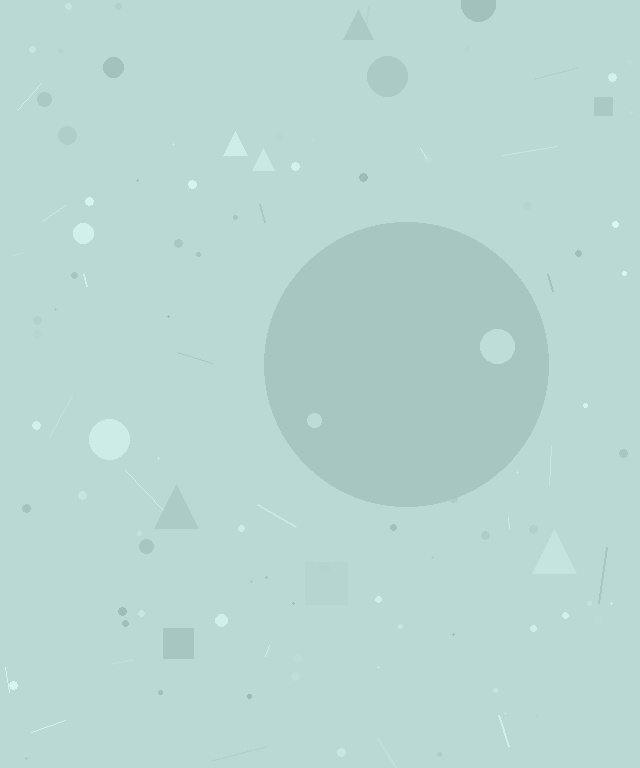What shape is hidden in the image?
A circle is hidden in the image.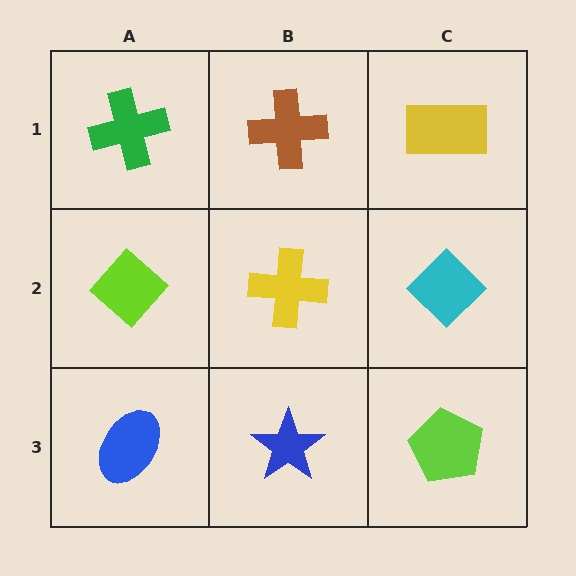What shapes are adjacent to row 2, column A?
A green cross (row 1, column A), a blue ellipse (row 3, column A), a yellow cross (row 2, column B).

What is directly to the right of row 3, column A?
A blue star.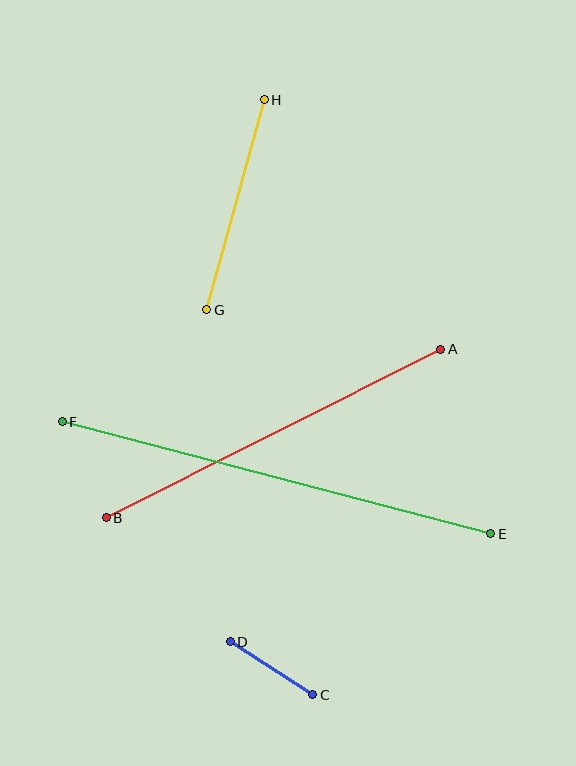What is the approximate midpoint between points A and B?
The midpoint is at approximately (274, 433) pixels.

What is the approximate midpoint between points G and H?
The midpoint is at approximately (235, 205) pixels.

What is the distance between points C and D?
The distance is approximately 98 pixels.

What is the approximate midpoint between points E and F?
The midpoint is at approximately (277, 478) pixels.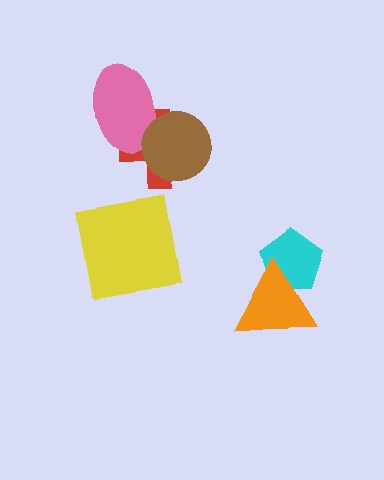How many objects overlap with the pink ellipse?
2 objects overlap with the pink ellipse.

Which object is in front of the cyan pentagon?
The orange triangle is in front of the cyan pentagon.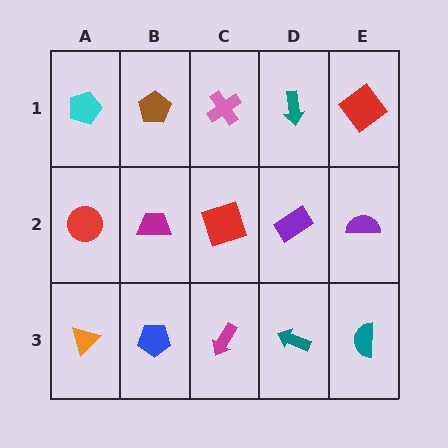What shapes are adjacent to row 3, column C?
A red square (row 2, column C), a blue pentagon (row 3, column B), a teal arrow (row 3, column D).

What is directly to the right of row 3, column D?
A teal semicircle.